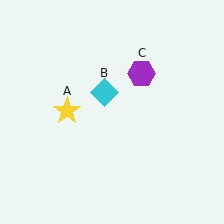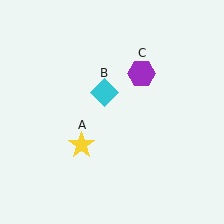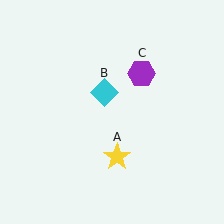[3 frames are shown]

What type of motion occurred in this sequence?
The yellow star (object A) rotated counterclockwise around the center of the scene.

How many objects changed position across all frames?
1 object changed position: yellow star (object A).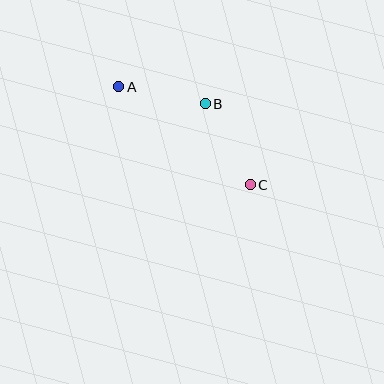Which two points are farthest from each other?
Points A and C are farthest from each other.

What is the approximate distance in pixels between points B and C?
The distance between B and C is approximately 92 pixels.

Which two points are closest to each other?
Points A and B are closest to each other.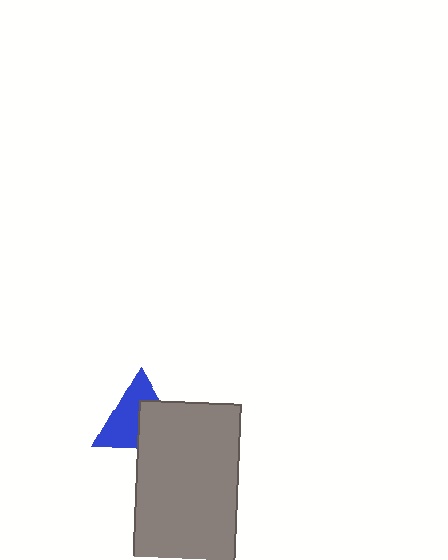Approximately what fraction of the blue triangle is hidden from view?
Roughly 44% of the blue triangle is hidden behind the gray rectangle.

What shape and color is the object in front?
The object in front is a gray rectangle.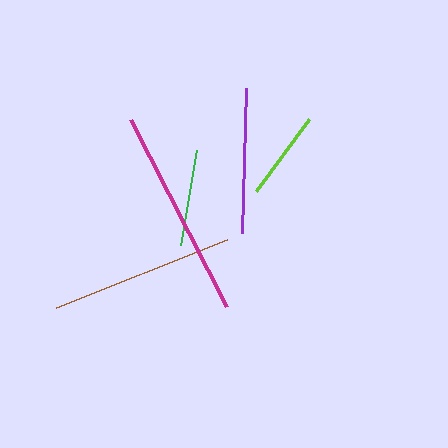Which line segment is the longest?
The magenta line is the longest at approximately 210 pixels.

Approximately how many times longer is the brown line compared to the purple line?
The brown line is approximately 1.3 times the length of the purple line.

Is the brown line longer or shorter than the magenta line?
The magenta line is longer than the brown line.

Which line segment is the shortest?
The lime line is the shortest at approximately 90 pixels.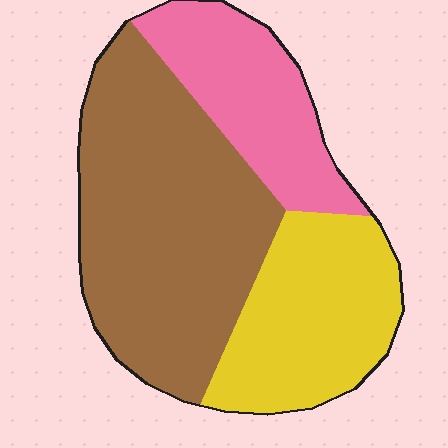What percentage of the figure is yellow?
Yellow takes up about one quarter (1/4) of the figure.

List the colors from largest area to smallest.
From largest to smallest: brown, yellow, pink.